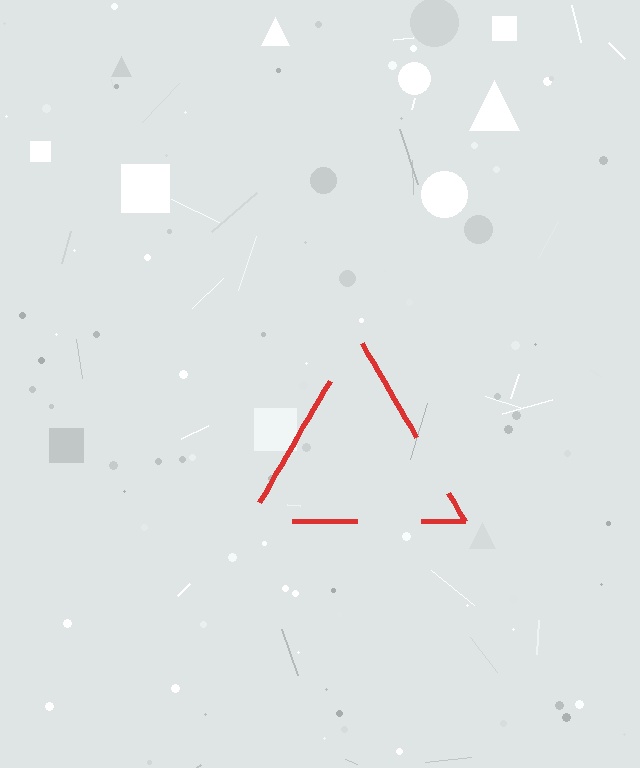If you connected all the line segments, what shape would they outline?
They would outline a triangle.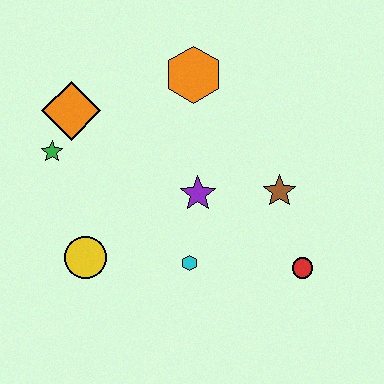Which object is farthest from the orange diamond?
The red circle is farthest from the orange diamond.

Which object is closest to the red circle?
The brown star is closest to the red circle.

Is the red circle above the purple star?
No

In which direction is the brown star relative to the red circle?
The brown star is above the red circle.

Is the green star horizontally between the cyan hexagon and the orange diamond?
No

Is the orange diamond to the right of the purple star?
No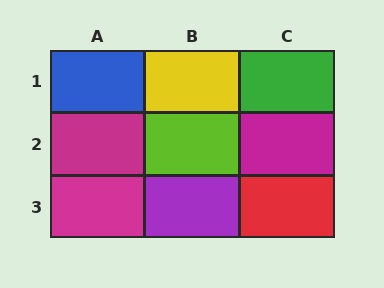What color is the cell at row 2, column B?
Lime.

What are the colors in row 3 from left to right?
Magenta, purple, red.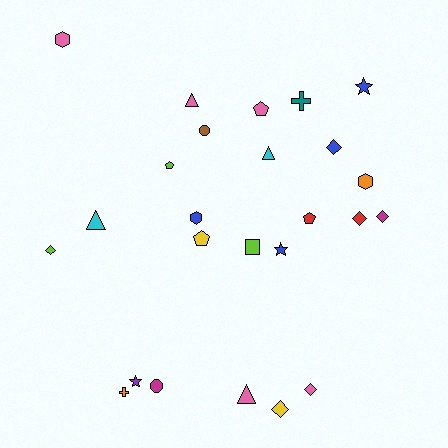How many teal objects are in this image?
There is 1 teal object.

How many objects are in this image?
There are 25 objects.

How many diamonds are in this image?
There are 6 diamonds.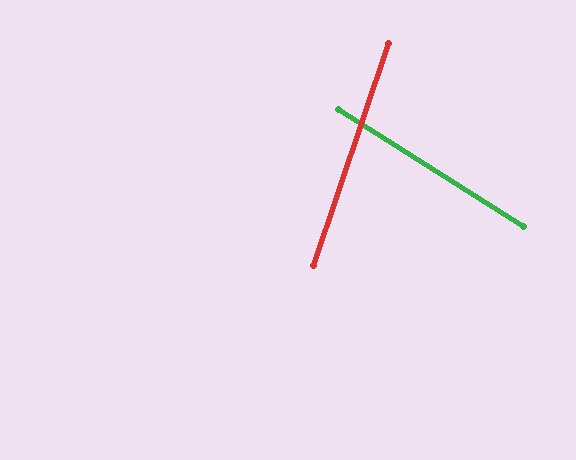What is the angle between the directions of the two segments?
Approximately 76 degrees.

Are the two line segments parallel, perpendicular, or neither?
Neither parallel nor perpendicular — they differ by about 76°.